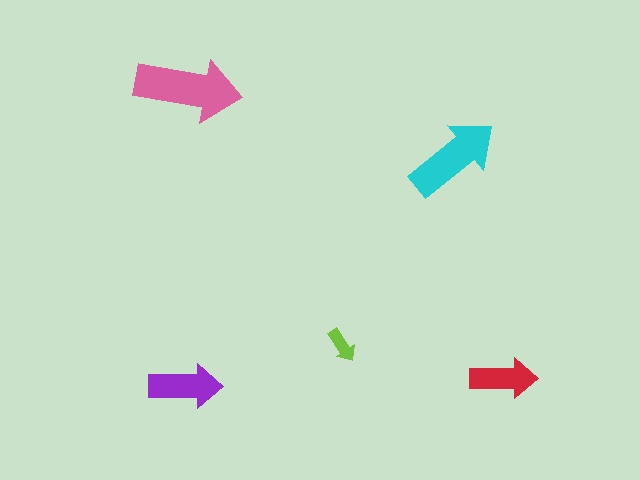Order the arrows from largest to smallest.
the pink one, the cyan one, the purple one, the red one, the lime one.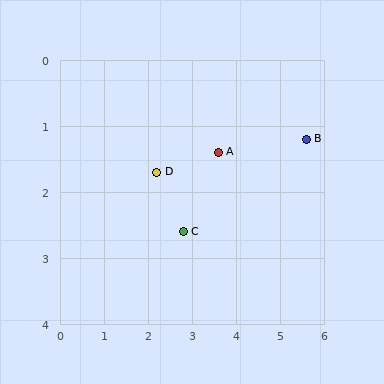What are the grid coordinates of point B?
Point B is at approximately (5.6, 1.2).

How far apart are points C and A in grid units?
Points C and A are about 1.4 grid units apart.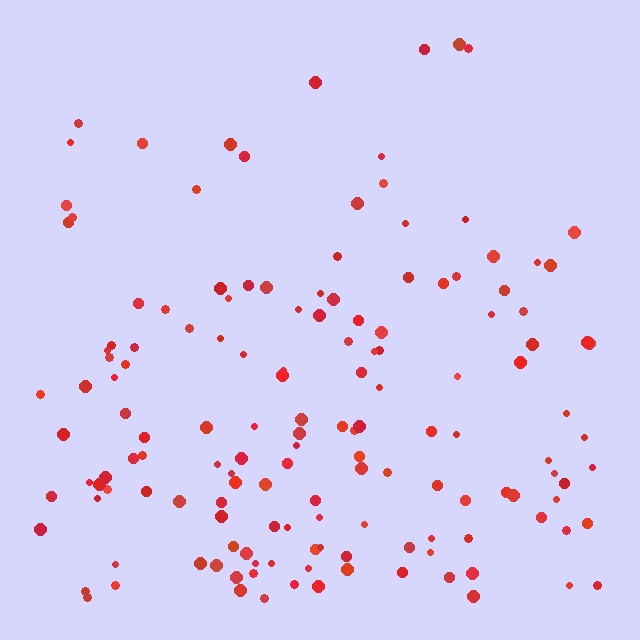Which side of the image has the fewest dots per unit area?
The top.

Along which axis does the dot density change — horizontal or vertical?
Vertical.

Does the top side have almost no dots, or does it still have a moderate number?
Still a moderate number, just noticeably fewer than the bottom.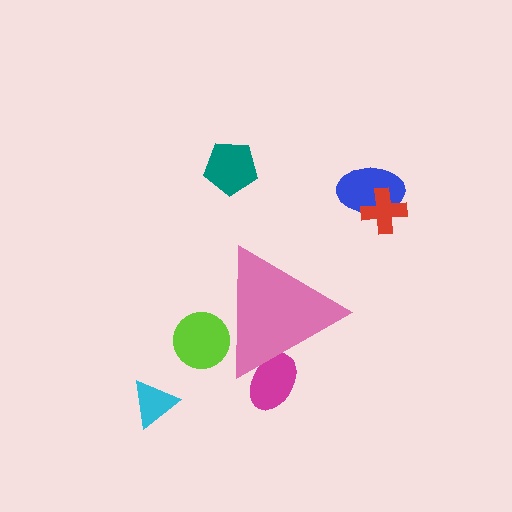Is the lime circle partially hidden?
Yes, the lime circle is partially hidden behind the pink triangle.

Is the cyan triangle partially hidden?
No, the cyan triangle is fully visible.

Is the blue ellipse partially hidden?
No, the blue ellipse is fully visible.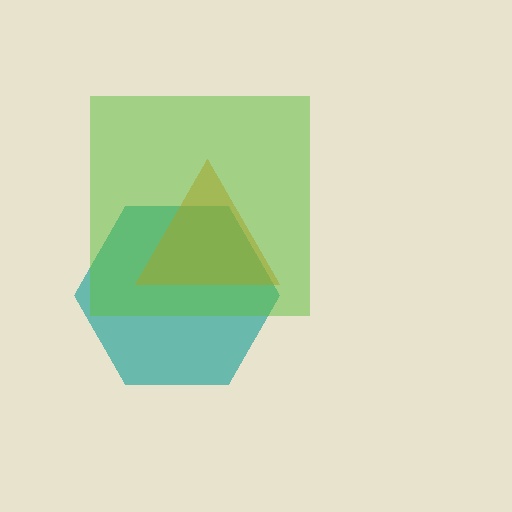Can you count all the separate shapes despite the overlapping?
Yes, there are 3 separate shapes.